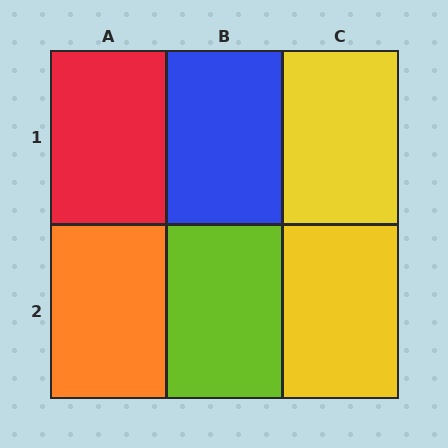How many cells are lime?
1 cell is lime.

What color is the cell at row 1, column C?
Yellow.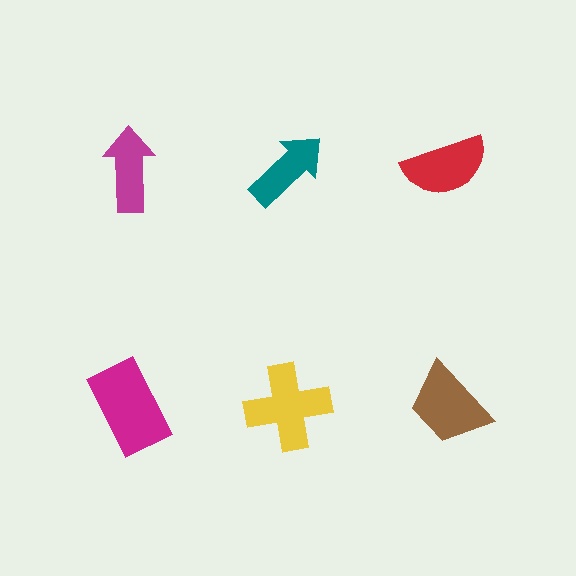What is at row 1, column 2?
A teal arrow.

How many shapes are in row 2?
3 shapes.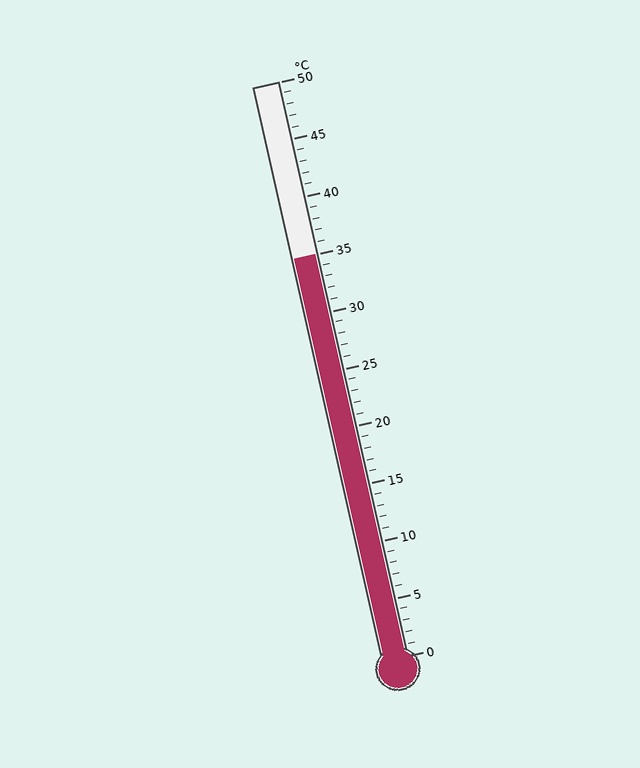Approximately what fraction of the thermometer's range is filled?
The thermometer is filled to approximately 70% of its range.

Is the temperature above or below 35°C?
The temperature is at 35°C.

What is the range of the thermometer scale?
The thermometer scale ranges from 0°C to 50°C.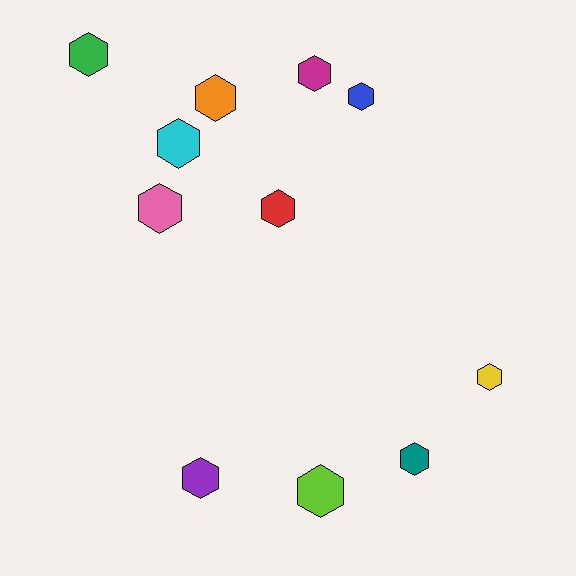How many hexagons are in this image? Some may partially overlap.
There are 11 hexagons.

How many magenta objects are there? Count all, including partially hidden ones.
There is 1 magenta object.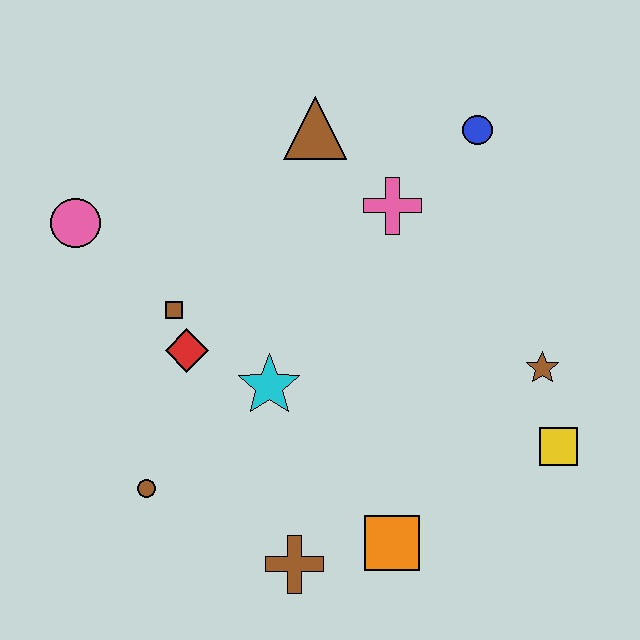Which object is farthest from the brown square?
The yellow square is farthest from the brown square.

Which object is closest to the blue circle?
The pink cross is closest to the blue circle.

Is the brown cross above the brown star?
No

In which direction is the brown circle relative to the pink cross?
The brown circle is below the pink cross.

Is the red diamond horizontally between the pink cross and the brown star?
No